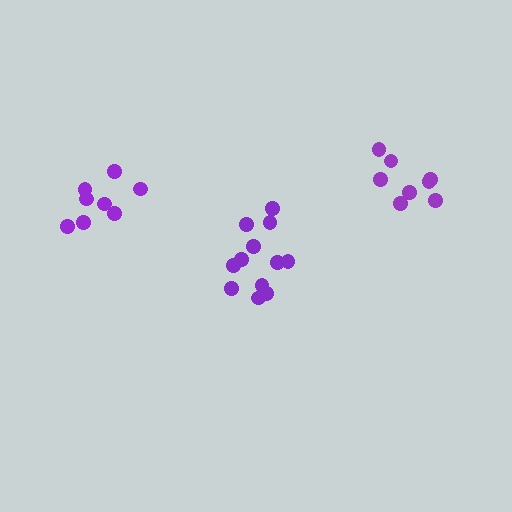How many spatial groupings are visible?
There are 3 spatial groupings.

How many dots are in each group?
Group 1: 12 dots, Group 2: 8 dots, Group 3: 8 dots (28 total).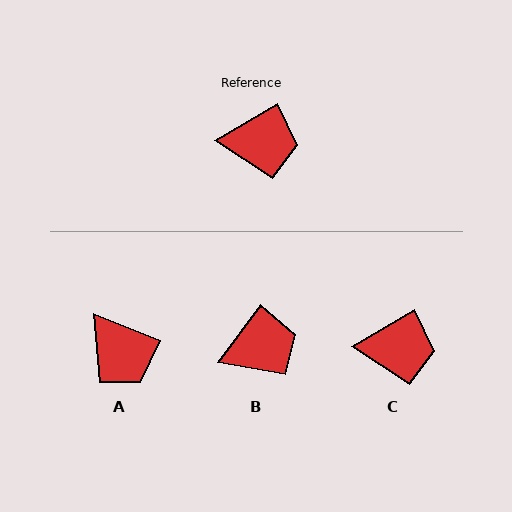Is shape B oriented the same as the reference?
No, it is off by about 24 degrees.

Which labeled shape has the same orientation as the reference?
C.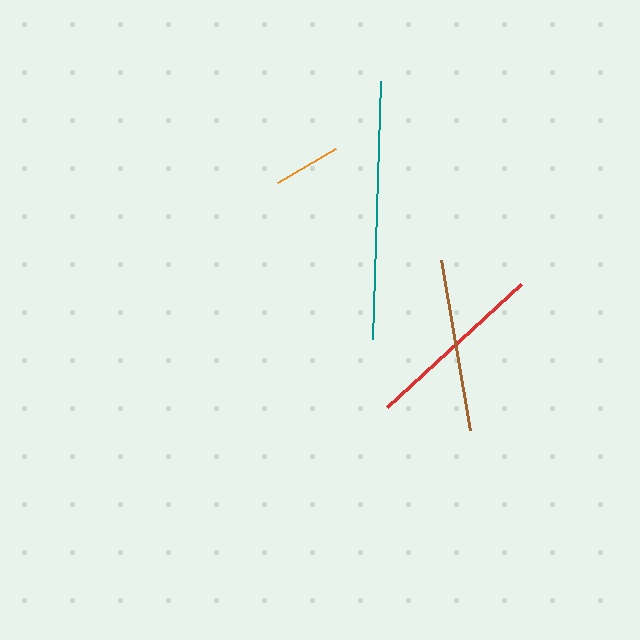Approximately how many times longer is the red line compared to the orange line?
The red line is approximately 2.7 times the length of the orange line.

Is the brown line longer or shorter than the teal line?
The teal line is longer than the brown line.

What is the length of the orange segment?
The orange segment is approximately 67 pixels long.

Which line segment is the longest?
The teal line is the longest at approximately 258 pixels.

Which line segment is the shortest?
The orange line is the shortest at approximately 67 pixels.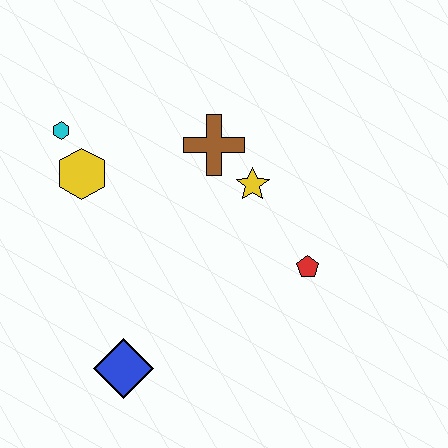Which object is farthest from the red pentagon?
The cyan hexagon is farthest from the red pentagon.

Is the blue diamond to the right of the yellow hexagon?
Yes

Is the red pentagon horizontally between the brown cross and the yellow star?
No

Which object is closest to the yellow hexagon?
The cyan hexagon is closest to the yellow hexagon.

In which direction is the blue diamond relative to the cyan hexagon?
The blue diamond is below the cyan hexagon.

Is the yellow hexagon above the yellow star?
Yes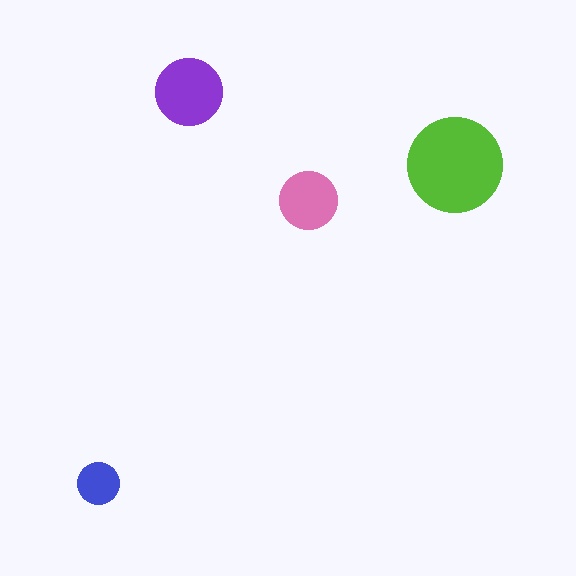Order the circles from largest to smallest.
the lime one, the purple one, the pink one, the blue one.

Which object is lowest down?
The blue circle is bottommost.